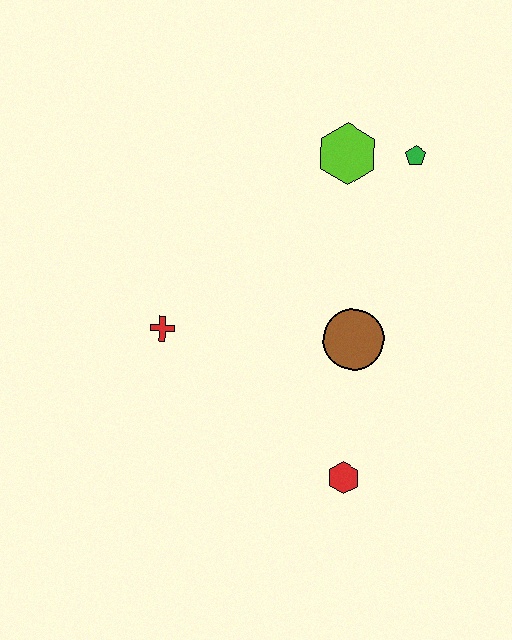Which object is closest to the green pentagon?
The lime hexagon is closest to the green pentagon.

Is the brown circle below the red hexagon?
No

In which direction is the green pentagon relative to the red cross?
The green pentagon is to the right of the red cross.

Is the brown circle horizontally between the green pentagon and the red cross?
Yes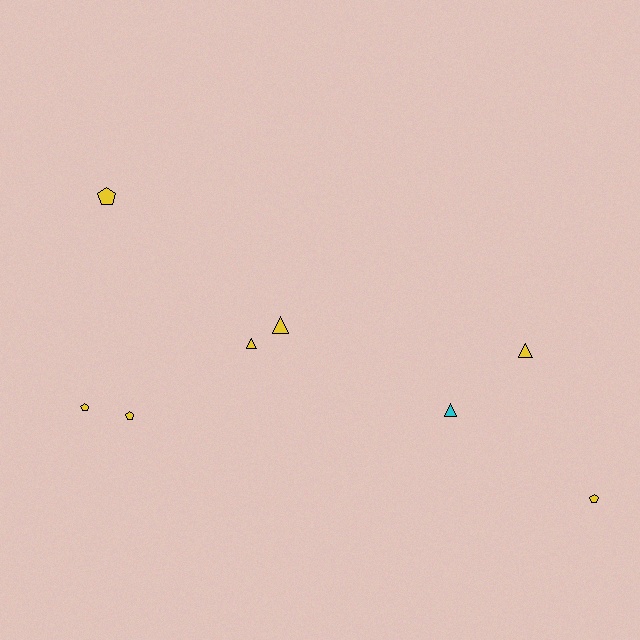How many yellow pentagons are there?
There are 4 yellow pentagons.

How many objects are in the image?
There are 8 objects.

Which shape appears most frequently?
Pentagon, with 4 objects.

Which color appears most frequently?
Yellow, with 7 objects.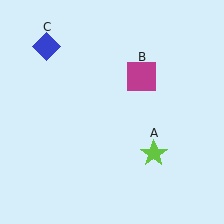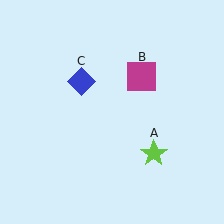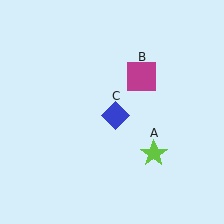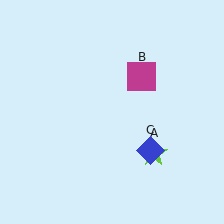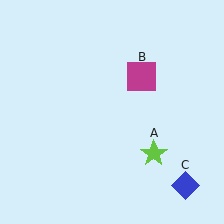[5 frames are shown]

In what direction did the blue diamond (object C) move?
The blue diamond (object C) moved down and to the right.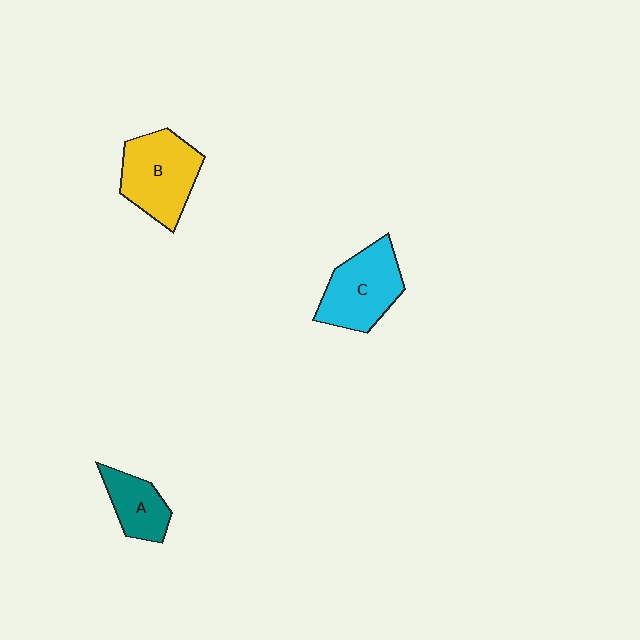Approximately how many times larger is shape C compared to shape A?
Approximately 1.6 times.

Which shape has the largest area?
Shape B (yellow).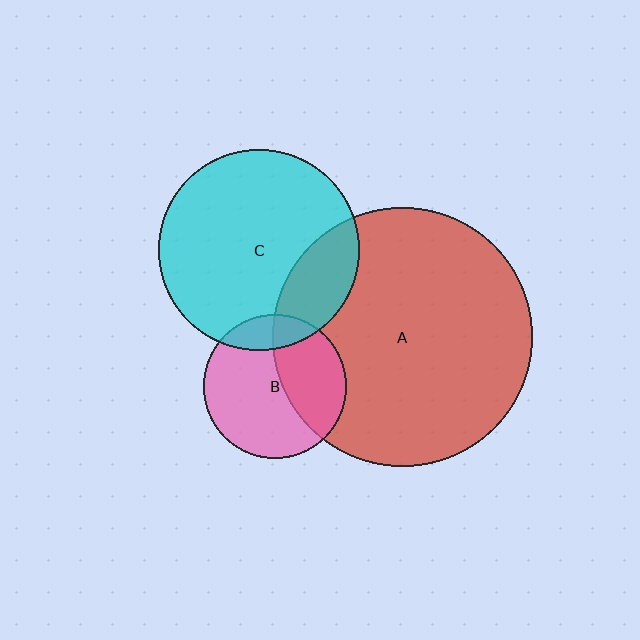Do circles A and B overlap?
Yes.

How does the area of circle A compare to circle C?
Approximately 1.7 times.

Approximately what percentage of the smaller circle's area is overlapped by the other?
Approximately 40%.